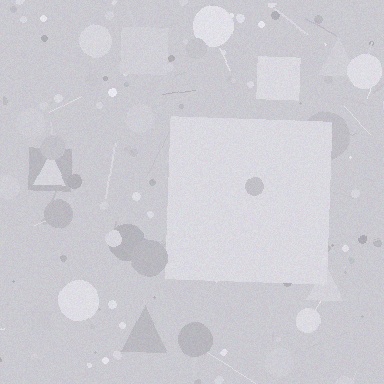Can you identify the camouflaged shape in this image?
The camouflaged shape is a square.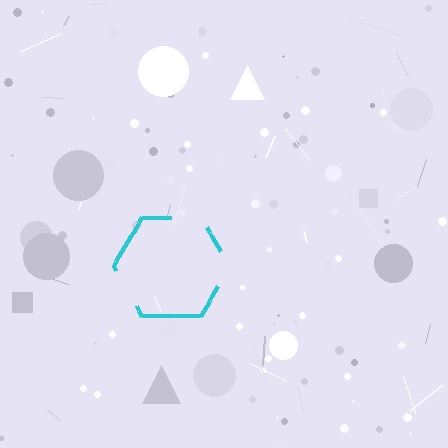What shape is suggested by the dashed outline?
The dashed outline suggests a hexagon.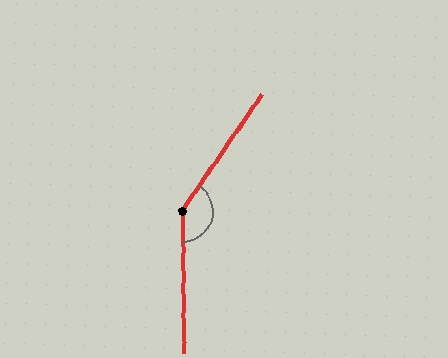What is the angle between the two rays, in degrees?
Approximately 145 degrees.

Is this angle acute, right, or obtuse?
It is obtuse.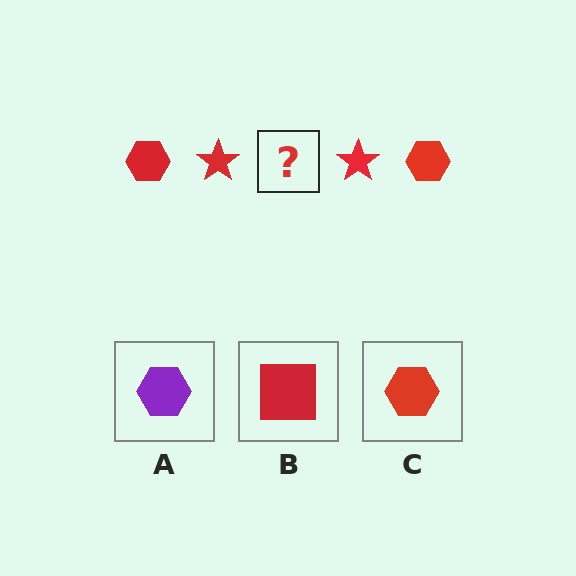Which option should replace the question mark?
Option C.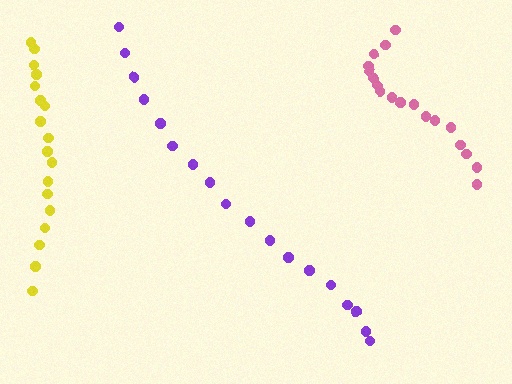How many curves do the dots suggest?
There are 3 distinct paths.